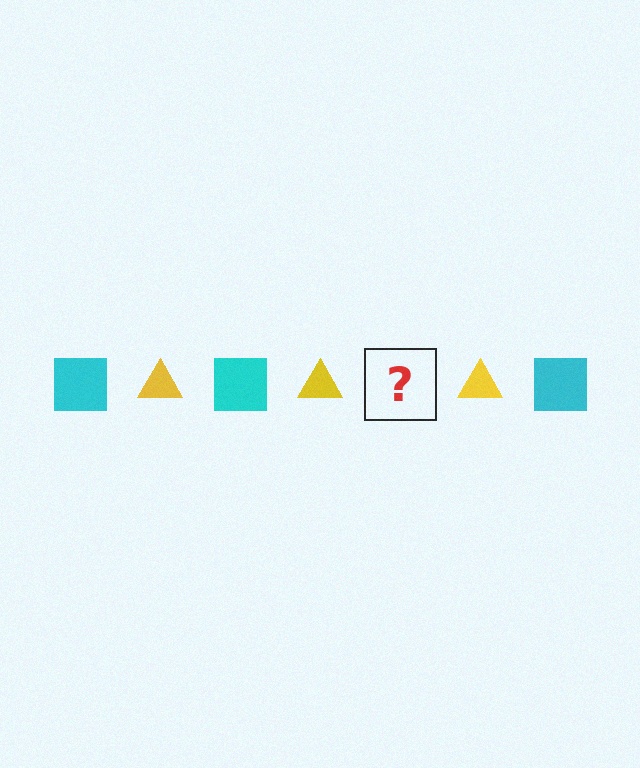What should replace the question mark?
The question mark should be replaced with a cyan square.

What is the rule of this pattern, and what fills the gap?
The rule is that the pattern alternates between cyan square and yellow triangle. The gap should be filled with a cyan square.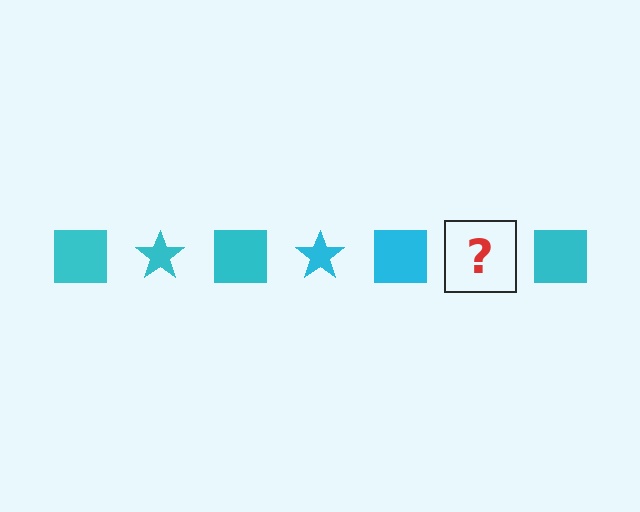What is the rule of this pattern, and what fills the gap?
The rule is that the pattern cycles through square, star shapes in cyan. The gap should be filled with a cyan star.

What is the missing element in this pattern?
The missing element is a cyan star.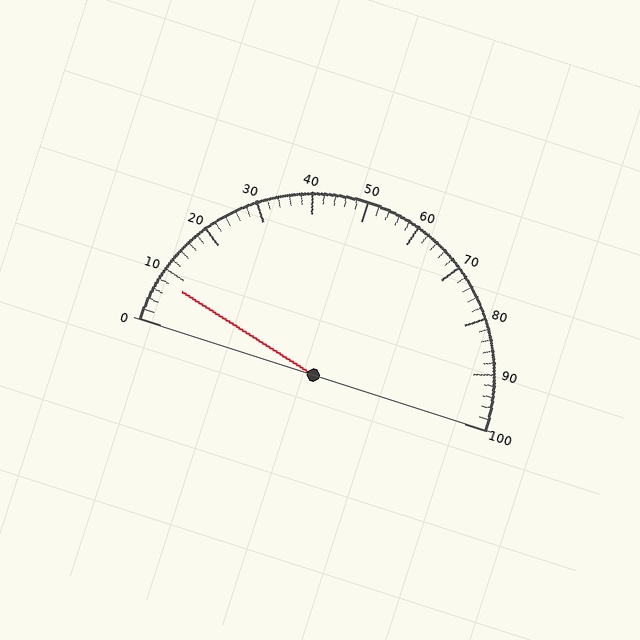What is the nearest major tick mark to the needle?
The nearest major tick mark is 10.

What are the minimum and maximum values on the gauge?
The gauge ranges from 0 to 100.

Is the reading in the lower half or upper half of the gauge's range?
The reading is in the lower half of the range (0 to 100).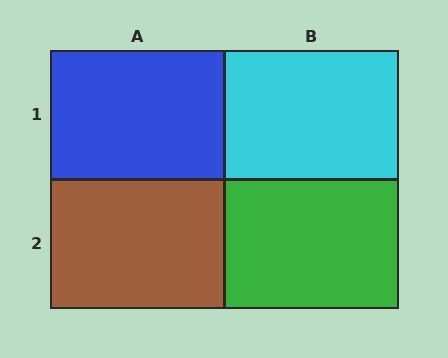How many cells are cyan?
1 cell is cyan.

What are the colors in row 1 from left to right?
Blue, cyan.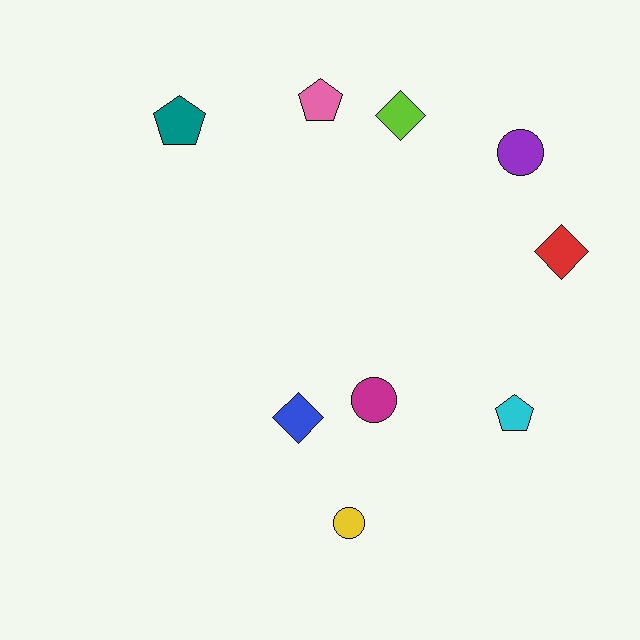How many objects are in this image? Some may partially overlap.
There are 9 objects.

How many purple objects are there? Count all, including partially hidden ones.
There is 1 purple object.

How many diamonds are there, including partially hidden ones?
There are 3 diamonds.